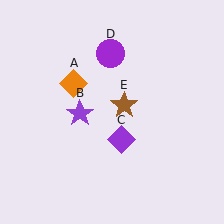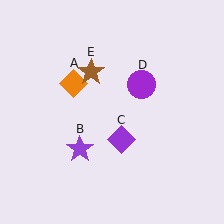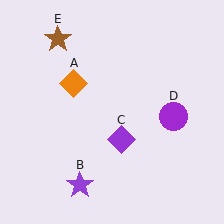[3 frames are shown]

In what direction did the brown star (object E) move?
The brown star (object E) moved up and to the left.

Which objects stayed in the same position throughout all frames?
Orange diamond (object A) and purple diamond (object C) remained stationary.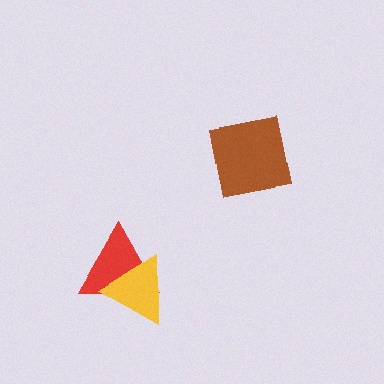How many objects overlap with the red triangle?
1 object overlaps with the red triangle.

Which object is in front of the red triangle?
The yellow triangle is in front of the red triangle.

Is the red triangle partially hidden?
Yes, it is partially covered by another shape.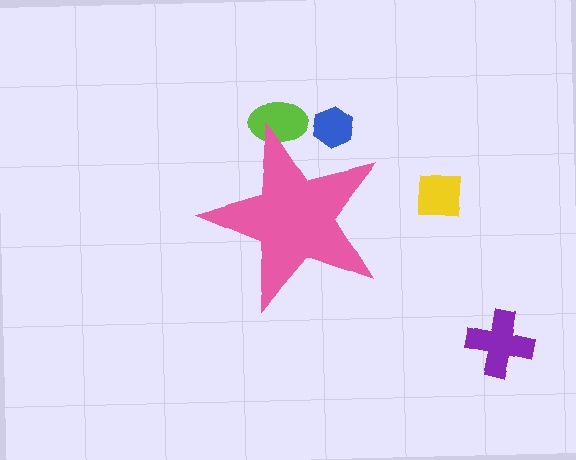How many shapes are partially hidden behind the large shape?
2 shapes are partially hidden.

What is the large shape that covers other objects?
A pink star.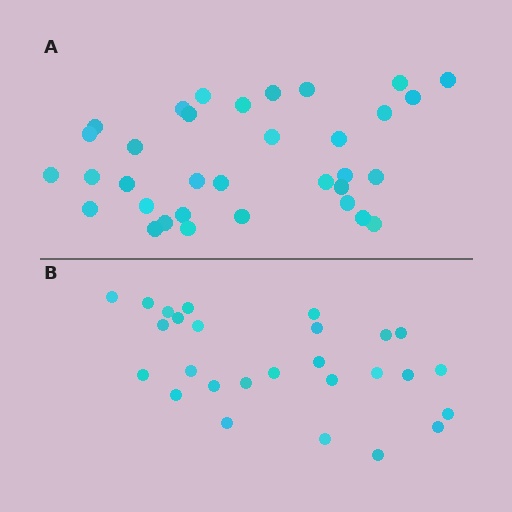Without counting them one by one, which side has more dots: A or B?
Region A (the top region) has more dots.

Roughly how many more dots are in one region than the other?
Region A has roughly 8 or so more dots than region B.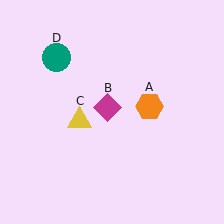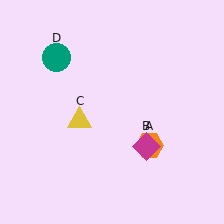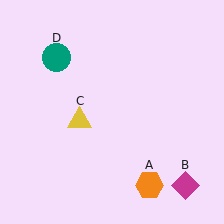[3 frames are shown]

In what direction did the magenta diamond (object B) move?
The magenta diamond (object B) moved down and to the right.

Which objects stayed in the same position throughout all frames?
Yellow triangle (object C) and teal circle (object D) remained stationary.